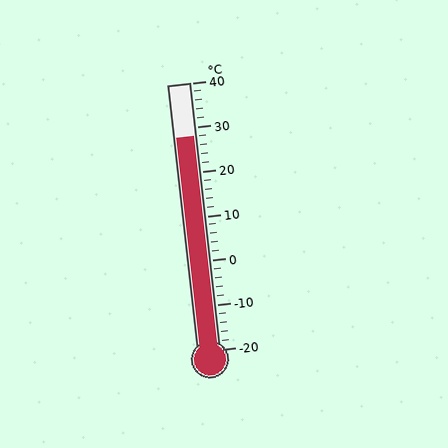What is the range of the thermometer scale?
The thermometer scale ranges from -20°C to 40°C.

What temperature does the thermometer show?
The thermometer shows approximately 28°C.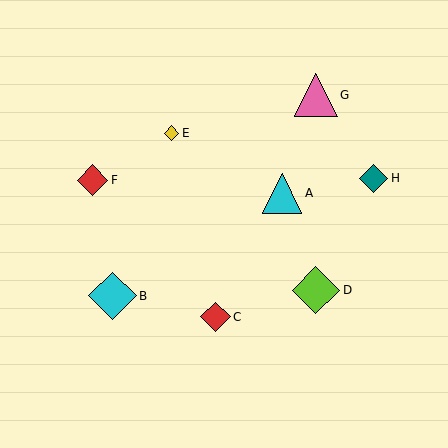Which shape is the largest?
The cyan diamond (labeled B) is the largest.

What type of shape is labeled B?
Shape B is a cyan diamond.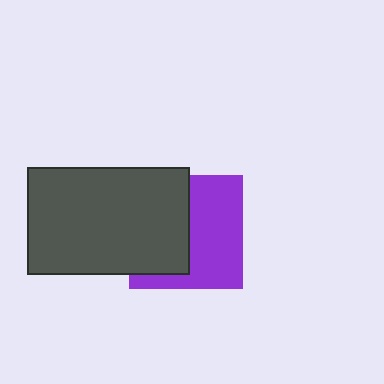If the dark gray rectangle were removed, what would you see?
You would see the complete purple square.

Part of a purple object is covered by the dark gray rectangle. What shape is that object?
It is a square.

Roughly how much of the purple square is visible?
About half of it is visible (roughly 54%).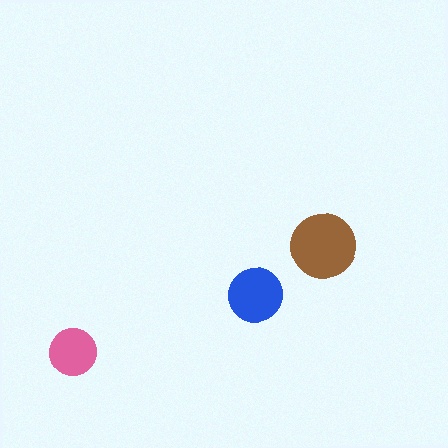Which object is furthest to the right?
The brown circle is rightmost.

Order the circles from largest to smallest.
the brown one, the blue one, the pink one.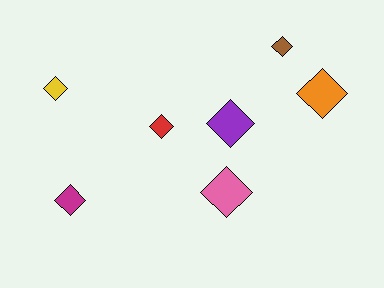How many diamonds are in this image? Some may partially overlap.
There are 7 diamonds.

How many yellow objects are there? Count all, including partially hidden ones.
There is 1 yellow object.